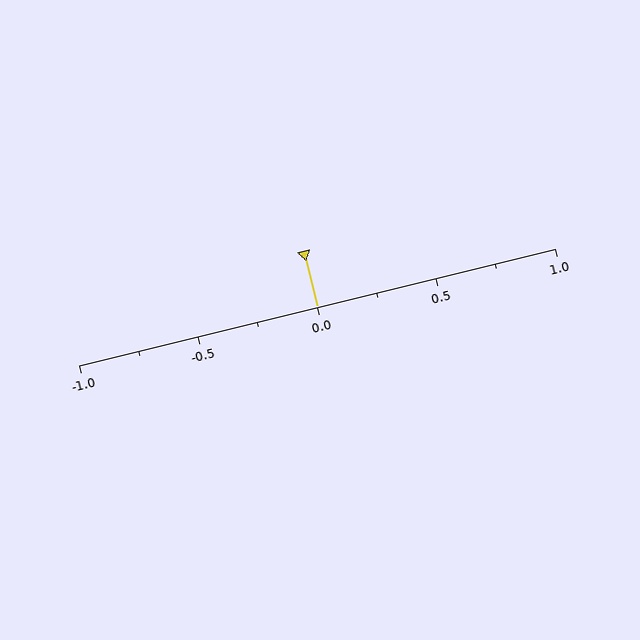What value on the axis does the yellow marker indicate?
The marker indicates approximately 0.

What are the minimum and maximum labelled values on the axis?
The axis runs from -1.0 to 1.0.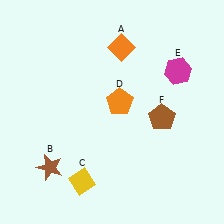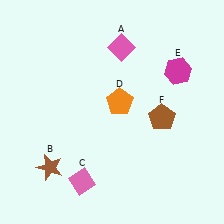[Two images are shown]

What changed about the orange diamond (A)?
In Image 1, A is orange. In Image 2, it changed to pink.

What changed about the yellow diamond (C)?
In Image 1, C is yellow. In Image 2, it changed to pink.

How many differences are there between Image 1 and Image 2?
There are 2 differences between the two images.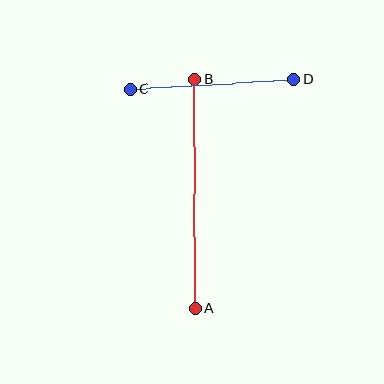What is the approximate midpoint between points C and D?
The midpoint is at approximately (212, 84) pixels.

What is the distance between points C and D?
The distance is approximately 164 pixels.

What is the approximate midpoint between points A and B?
The midpoint is at approximately (195, 194) pixels.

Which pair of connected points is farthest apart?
Points A and B are farthest apart.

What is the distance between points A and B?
The distance is approximately 229 pixels.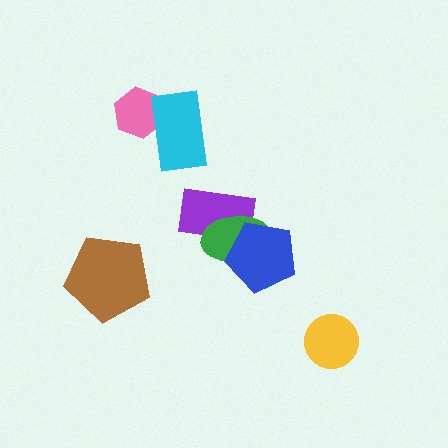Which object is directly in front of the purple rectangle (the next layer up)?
The green ellipse is directly in front of the purple rectangle.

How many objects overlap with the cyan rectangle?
1 object overlaps with the cyan rectangle.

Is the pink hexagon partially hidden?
Yes, it is partially covered by another shape.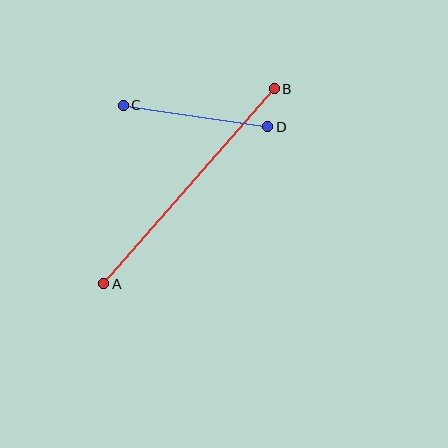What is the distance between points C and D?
The distance is approximately 146 pixels.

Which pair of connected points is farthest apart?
Points A and B are farthest apart.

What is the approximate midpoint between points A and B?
The midpoint is at approximately (189, 186) pixels.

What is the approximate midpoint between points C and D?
The midpoint is at approximately (195, 116) pixels.